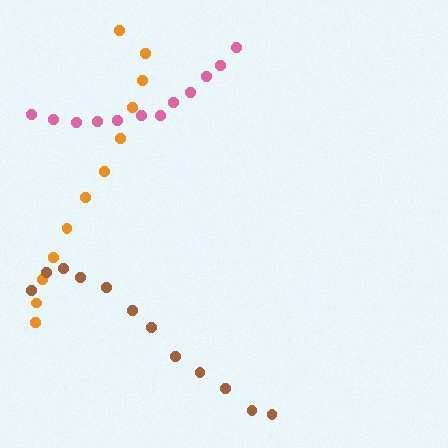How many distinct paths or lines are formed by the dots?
There are 3 distinct paths.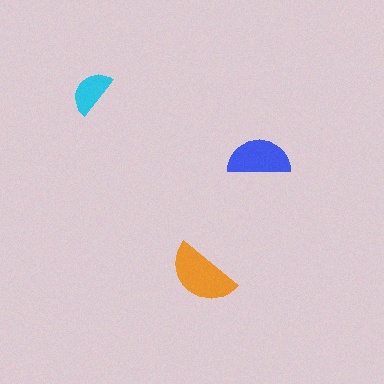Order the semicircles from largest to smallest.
the orange one, the blue one, the cyan one.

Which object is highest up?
The cyan semicircle is topmost.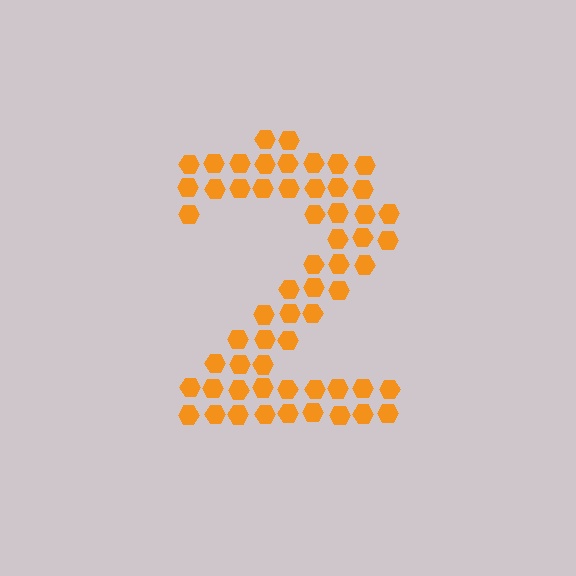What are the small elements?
The small elements are hexagons.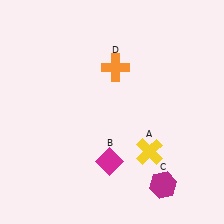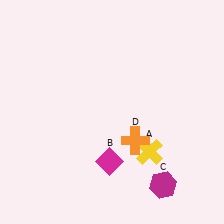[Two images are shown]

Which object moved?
The orange cross (D) moved down.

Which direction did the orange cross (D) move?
The orange cross (D) moved down.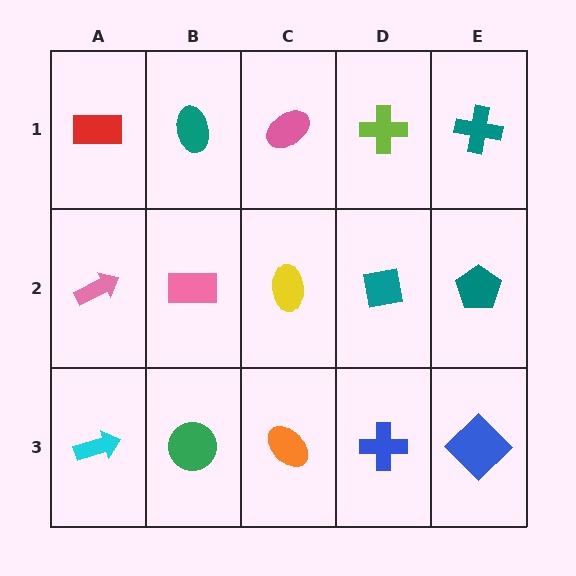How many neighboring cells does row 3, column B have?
3.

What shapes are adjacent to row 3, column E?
A teal pentagon (row 2, column E), a blue cross (row 3, column D).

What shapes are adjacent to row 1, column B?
A pink rectangle (row 2, column B), a red rectangle (row 1, column A), a pink ellipse (row 1, column C).